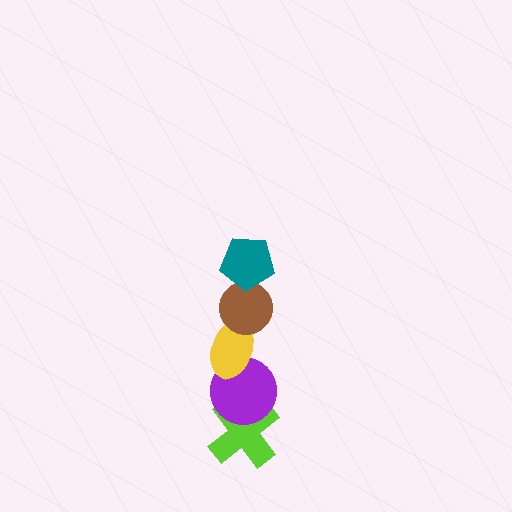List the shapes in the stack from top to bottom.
From top to bottom: the teal pentagon, the brown circle, the yellow ellipse, the purple circle, the lime cross.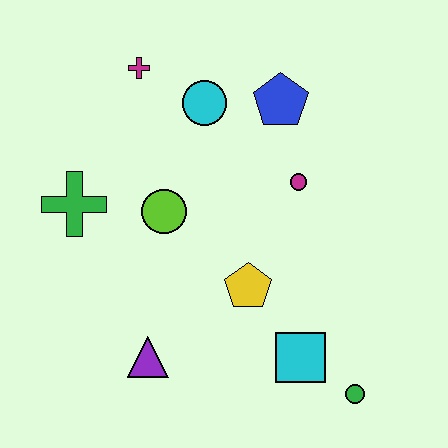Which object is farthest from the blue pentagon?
The green circle is farthest from the blue pentagon.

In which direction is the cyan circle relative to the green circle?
The cyan circle is above the green circle.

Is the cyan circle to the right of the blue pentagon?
No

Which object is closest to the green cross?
The lime circle is closest to the green cross.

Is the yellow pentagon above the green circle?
Yes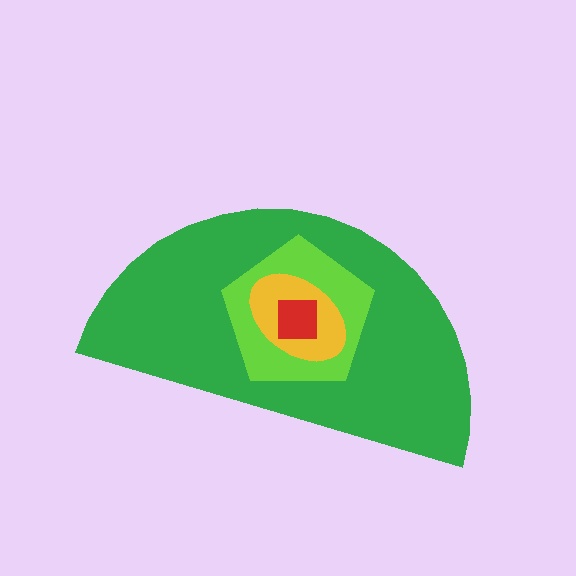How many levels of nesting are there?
4.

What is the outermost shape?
The green semicircle.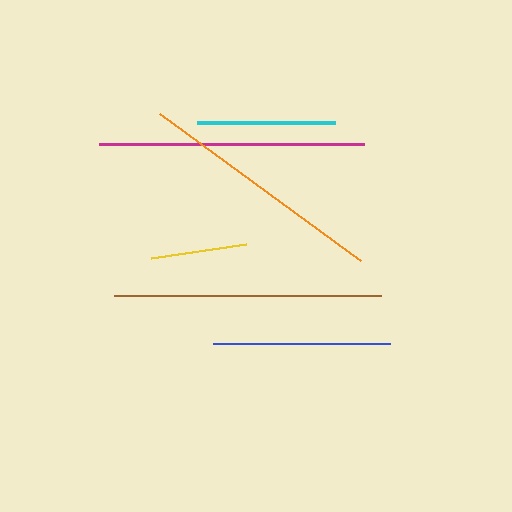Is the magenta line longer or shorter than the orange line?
The magenta line is longer than the orange line.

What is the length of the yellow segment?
The yellow segment is approximately 96 pixels long.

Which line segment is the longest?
The brown line is the longest at approximately 267 pixels.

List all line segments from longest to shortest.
From longest to shortest: brown, magenta, orange, blue, cyan, yellow.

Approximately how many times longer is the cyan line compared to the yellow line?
The cyan line is approximately 1.4 times the length of the yellow line.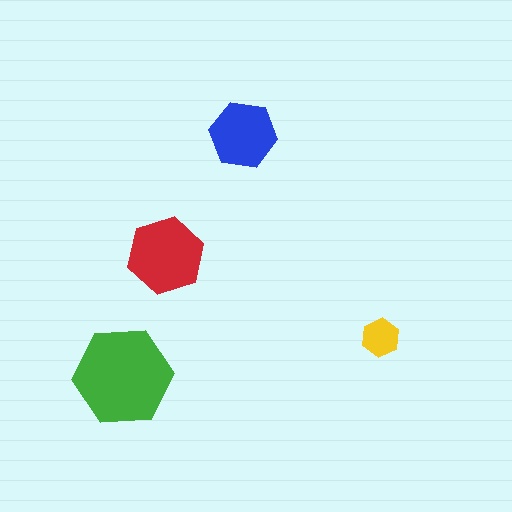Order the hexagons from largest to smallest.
the green one, the red one, the blue one, the yellow one.